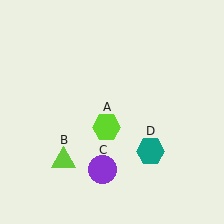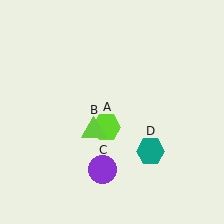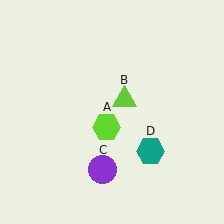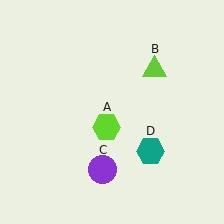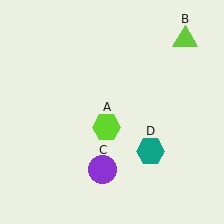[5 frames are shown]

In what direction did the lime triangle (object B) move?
The lime triangle (object B) moved up and to the right.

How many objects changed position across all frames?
1 object changed position: lime triangle (object B).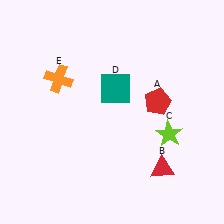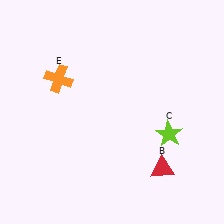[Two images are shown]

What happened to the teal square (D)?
The teal square (D) was removed in Image 2. It was in the top-right area of Image 1.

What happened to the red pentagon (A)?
The red pentagon (A) was removed in Image 2. It was in the top-right area of Image 1.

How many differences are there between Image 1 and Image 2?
There are 2 differences between the two images.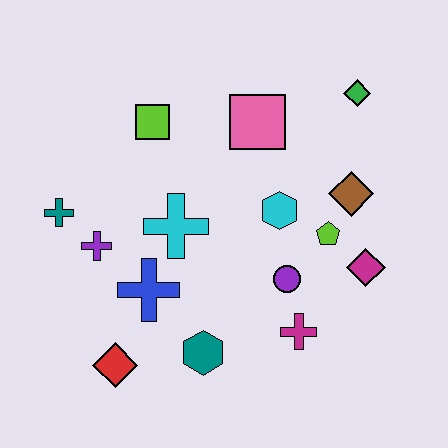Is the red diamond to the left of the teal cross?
No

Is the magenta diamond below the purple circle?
No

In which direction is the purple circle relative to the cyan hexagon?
The purple circle is below the cyan hexagon.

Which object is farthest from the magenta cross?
The teal cross is farthest from the magenta cross.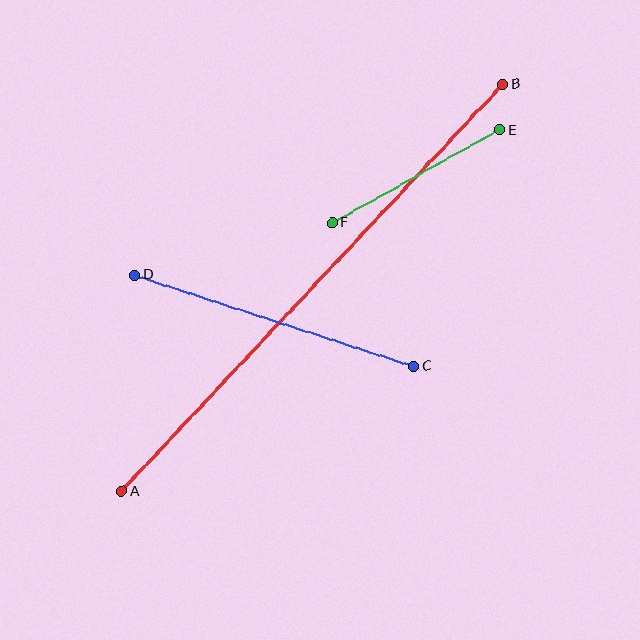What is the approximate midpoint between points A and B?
The midpoint is at approximately (312, 288) pixels.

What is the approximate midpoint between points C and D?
The midpoint is at approximately (274, 321) pixels.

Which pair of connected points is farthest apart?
Points A and B are farthest apart.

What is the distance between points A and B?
The distance is approximately 557 pixels.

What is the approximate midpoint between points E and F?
The midpoint is at approximately (416, 176) pixels.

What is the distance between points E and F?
The distance is approximately 192 pixels.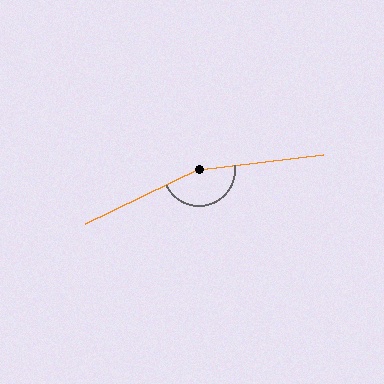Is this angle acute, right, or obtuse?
It is obtuse.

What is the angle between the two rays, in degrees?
Approximately 162 degrees.